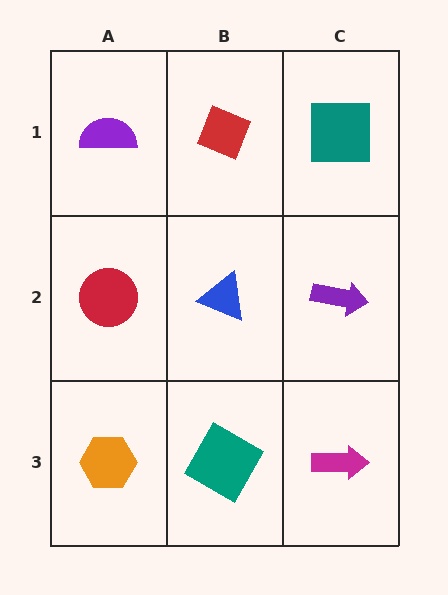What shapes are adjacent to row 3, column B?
A blue triangle (row 2, column B), an orange hexagon (row 3, column A), a magenta arrow (row 3, column C).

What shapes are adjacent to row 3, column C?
A purple arrow (row 2, column C), a teal square (row 3, column B).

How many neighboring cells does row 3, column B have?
3.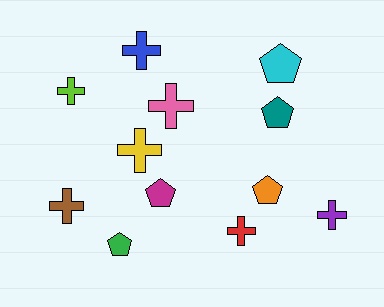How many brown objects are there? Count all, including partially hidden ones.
There is 1 brown object.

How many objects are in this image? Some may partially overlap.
There are 12 objects.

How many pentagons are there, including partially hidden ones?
There are 5 pentagons.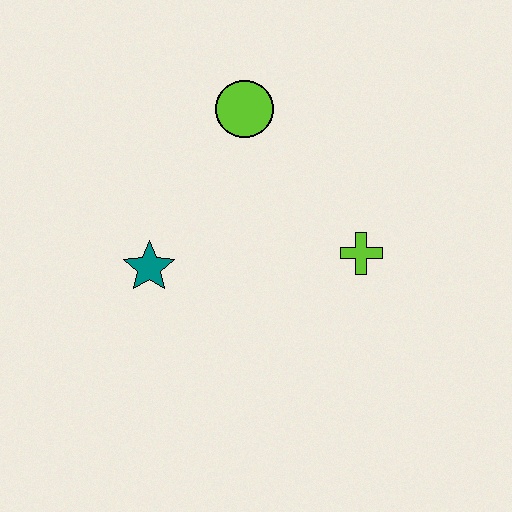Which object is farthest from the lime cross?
The teal star is farthest from the lime cross.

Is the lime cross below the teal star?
No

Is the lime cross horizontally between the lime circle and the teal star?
No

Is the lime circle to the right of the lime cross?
No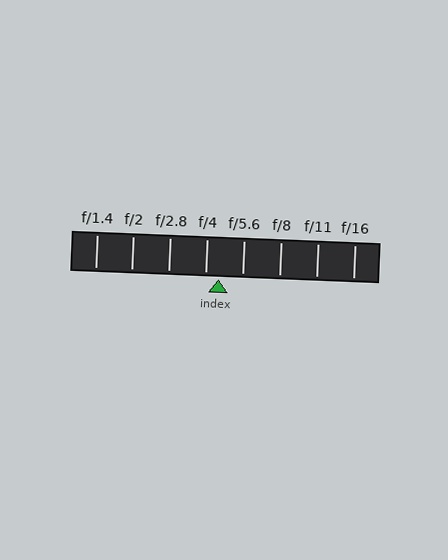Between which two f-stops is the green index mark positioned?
The index mark is between f/4 and f/5.6.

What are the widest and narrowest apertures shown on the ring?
The widest aperture shown is f/1.4 and the narrowest is f/16.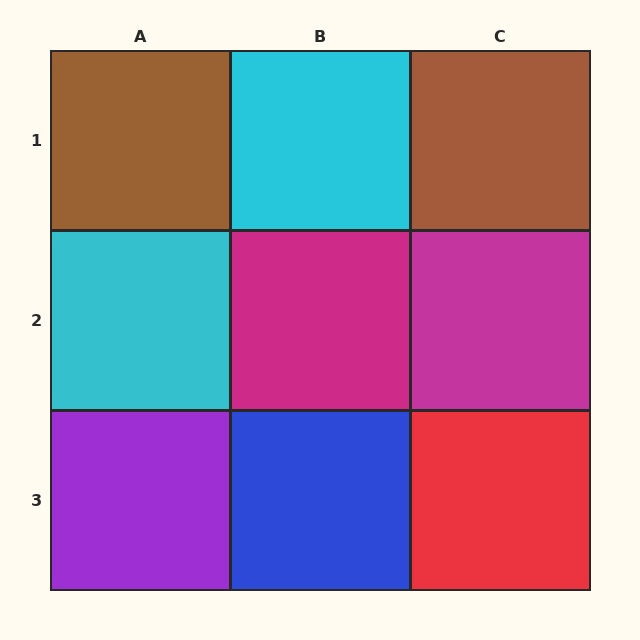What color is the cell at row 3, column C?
Red.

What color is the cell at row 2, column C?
Magenta.